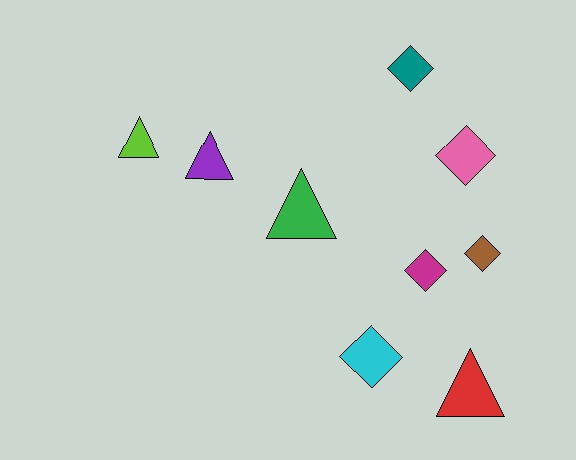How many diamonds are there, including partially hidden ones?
There are 5 diamonds.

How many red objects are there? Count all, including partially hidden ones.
There is 1 red object.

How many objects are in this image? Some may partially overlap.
There are 9 objects.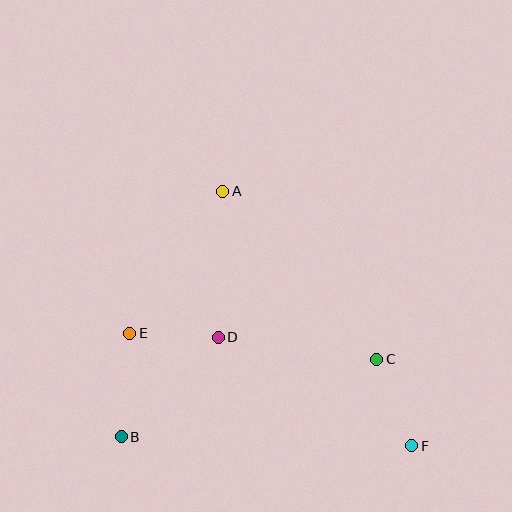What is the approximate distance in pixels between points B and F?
The distance between B and F is approximately 291 pixels.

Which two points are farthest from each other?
Points A and F are farthest from each other.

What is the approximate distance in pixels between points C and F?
The distance between C and F is approximately 94 pixels.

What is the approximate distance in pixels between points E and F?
The distance between E and F is approximately 304 pixels.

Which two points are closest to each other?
Points D and E are closest to each other.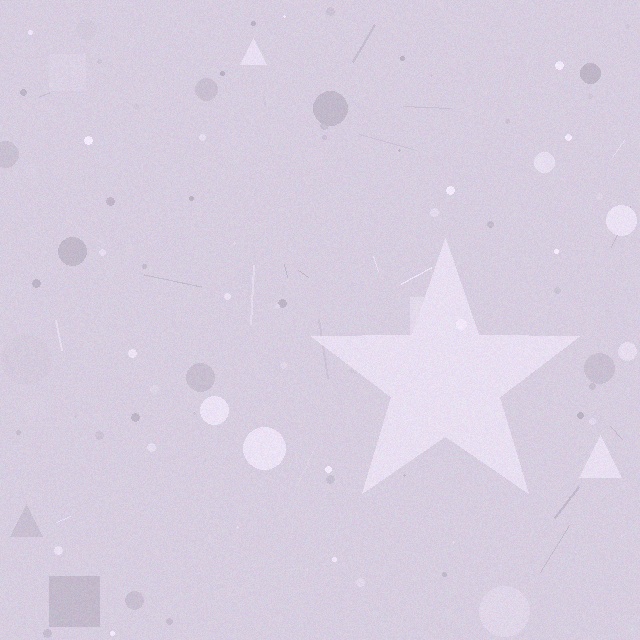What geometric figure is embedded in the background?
A star is embedded in the background.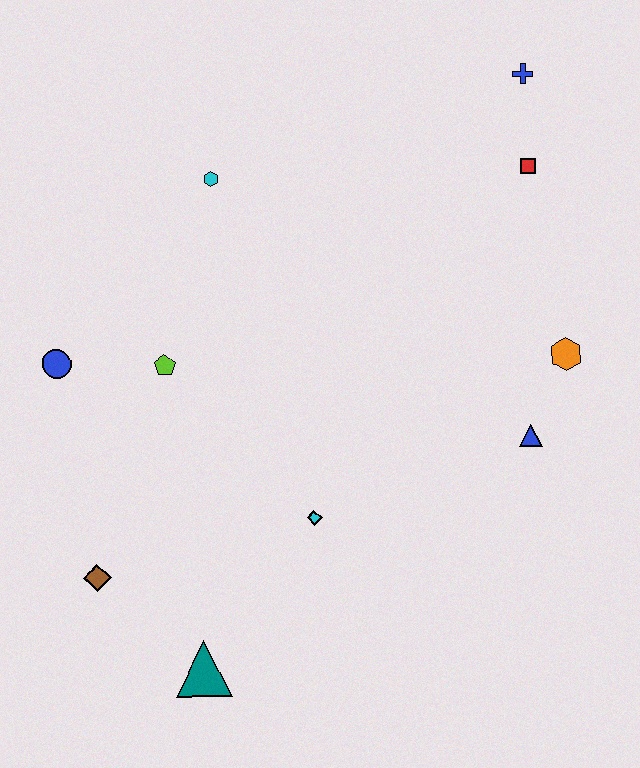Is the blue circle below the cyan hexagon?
Yes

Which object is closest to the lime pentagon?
The blue circle is closest to the lime pentagon.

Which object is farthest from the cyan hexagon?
The teal triangle is farthest from the cyan hexagon.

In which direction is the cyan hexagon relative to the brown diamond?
The cyan hexagon is above the brown diamond.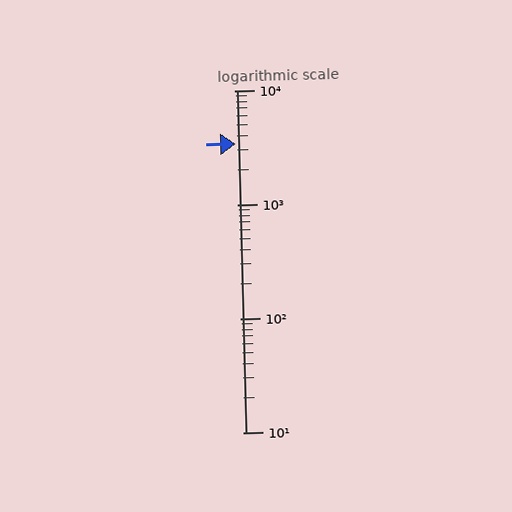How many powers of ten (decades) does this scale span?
The scale spans 3 decades, from 10 to 10000.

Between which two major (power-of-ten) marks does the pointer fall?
The pointer is between 1000 and 10000.